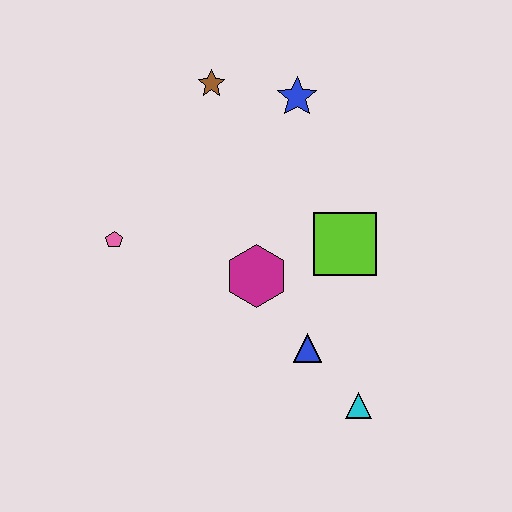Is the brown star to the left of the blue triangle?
Yes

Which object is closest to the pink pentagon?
The magenta hexagon is closest to the pink pentagon.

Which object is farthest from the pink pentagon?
The cyan triangle is farthest from the pink pentagon.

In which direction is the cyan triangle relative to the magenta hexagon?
The cyan triangle is below the magenta hexagon.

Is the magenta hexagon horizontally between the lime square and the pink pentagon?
Yes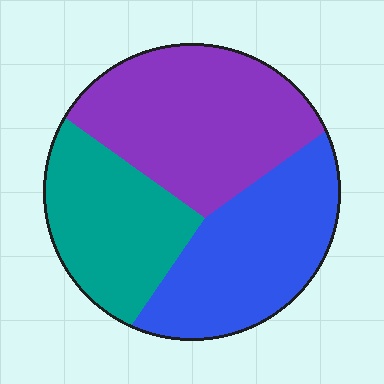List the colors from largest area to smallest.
From largest to smallest: purple, blue, teal.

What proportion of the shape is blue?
Blue covers about 35% of the shape.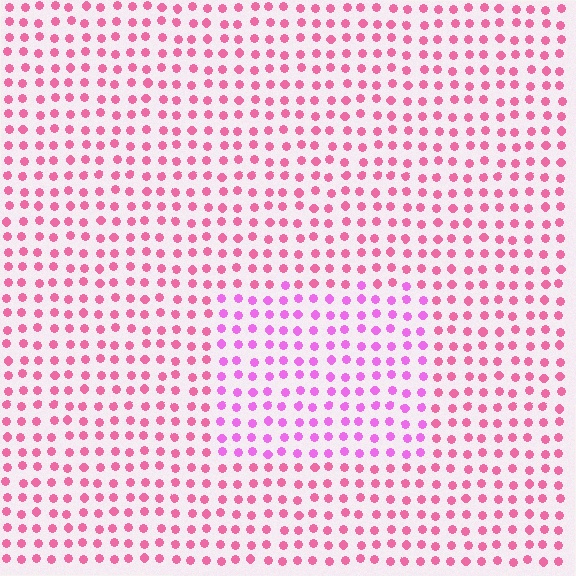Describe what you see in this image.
The image is filled with small pink elements in a uniform arrangement. A rectangle-shaped region is visible where the elements are tinted to a slightly different hue, forming a subtle color boundary.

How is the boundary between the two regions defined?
The boundary is defined purely by a slight shift in hue (about 33 degrees). Spacing, size, and orientation are identical on both sides.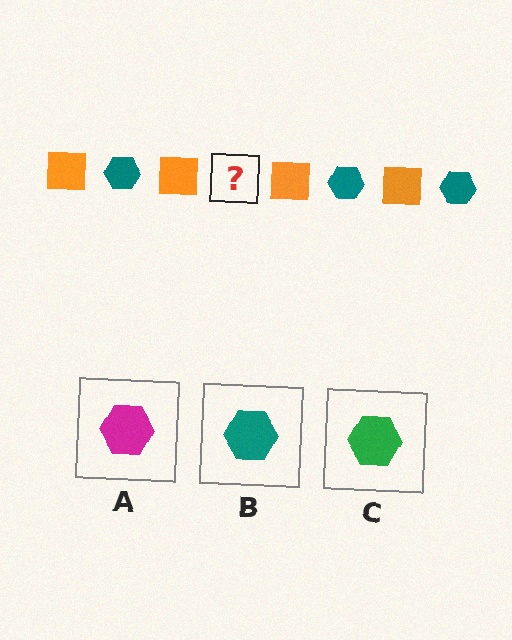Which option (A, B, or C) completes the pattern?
B.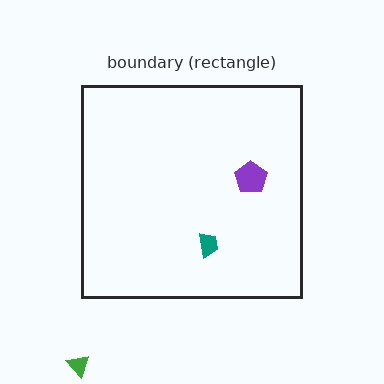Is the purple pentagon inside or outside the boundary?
Inside.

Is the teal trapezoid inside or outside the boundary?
Inside.